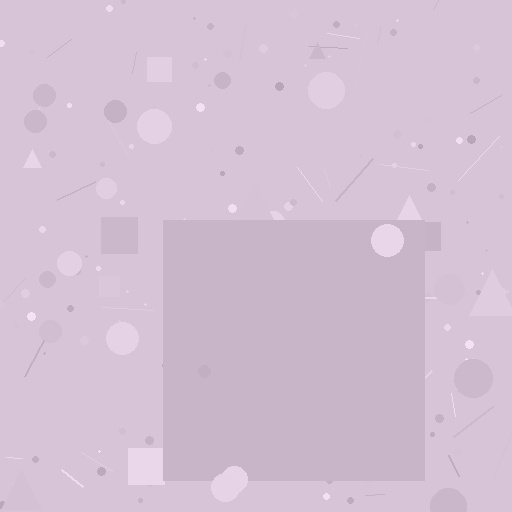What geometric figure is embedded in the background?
A square is embedded in the background.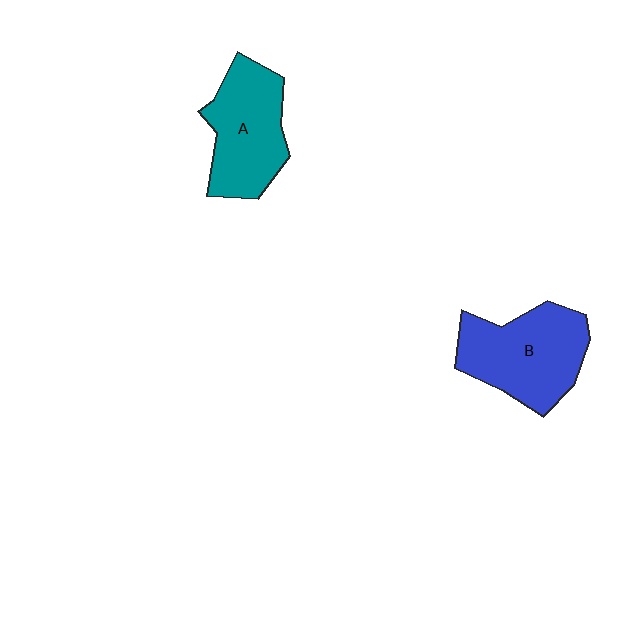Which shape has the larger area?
Shape B (blue).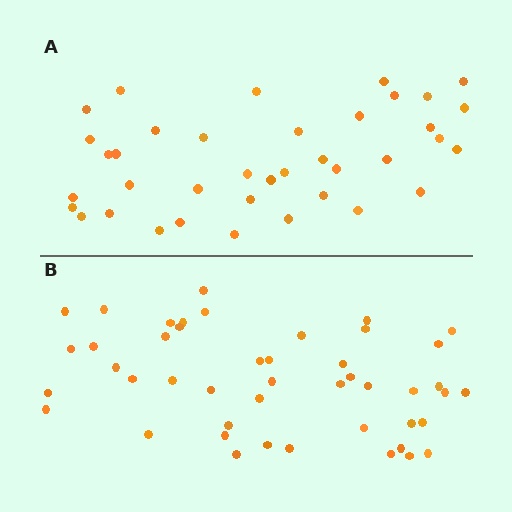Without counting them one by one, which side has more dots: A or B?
Region B (the bottom region) has more dots.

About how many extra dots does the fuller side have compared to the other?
Region B has roughly 8 or so more dots than region A.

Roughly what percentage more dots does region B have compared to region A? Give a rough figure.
About 20% more.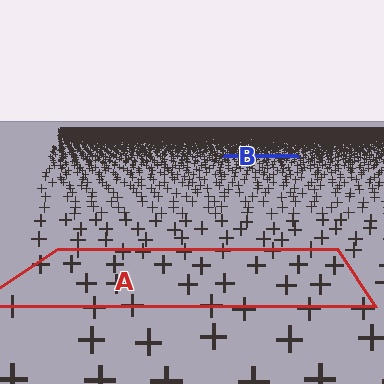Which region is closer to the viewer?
Region A is closer. The texture elements there are larger and more spread out.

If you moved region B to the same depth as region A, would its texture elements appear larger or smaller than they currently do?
They would appear larger. At a closer depth, the same texture elements are projected at a bigger on-screen size.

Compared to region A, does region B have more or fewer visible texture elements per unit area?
Region B has more texture elements per unit area — they are packed more densely because it is farther away.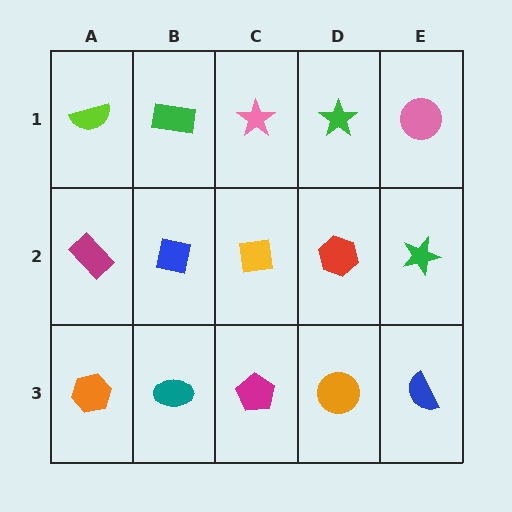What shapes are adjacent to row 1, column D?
A red hexagon (row 2, column D), a pink star (row 1, column C), a pink circle (row 1, column E).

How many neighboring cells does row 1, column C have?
3.